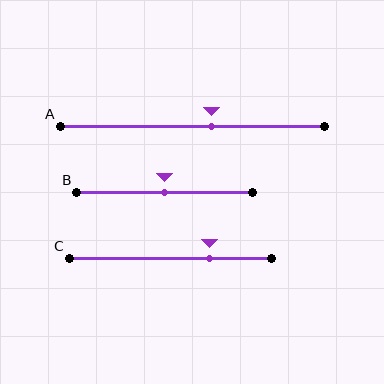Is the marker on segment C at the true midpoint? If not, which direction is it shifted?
No, the marker on segment C is shifted to the right by about 19% of the segment length.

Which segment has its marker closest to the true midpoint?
Segment B has its marker closest to the true midpoint.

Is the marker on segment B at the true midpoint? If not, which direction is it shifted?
Yes, the marker on segment B is at the true midpoint.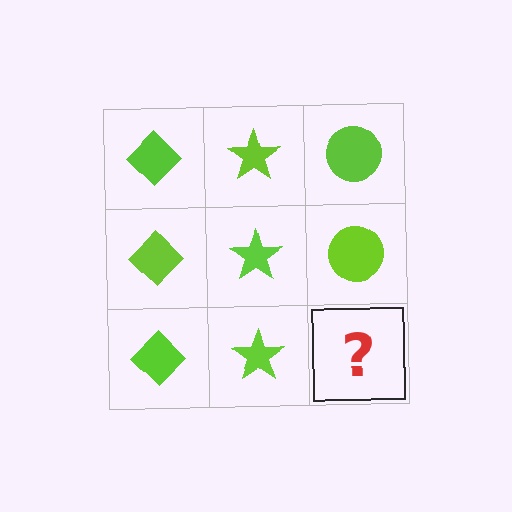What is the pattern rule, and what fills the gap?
The rule is that each column has a consistent shape. The gap should be filled with a lime circle.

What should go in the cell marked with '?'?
The missing cell should contain a lime circle.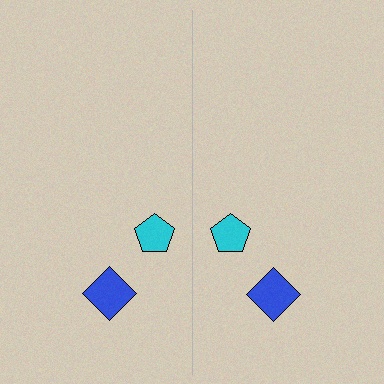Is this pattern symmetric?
Yes, this pattern has bilateral (reflection) symmetry.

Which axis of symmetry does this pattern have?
The pattern has a vertical axis of symmetry running through the center of the image.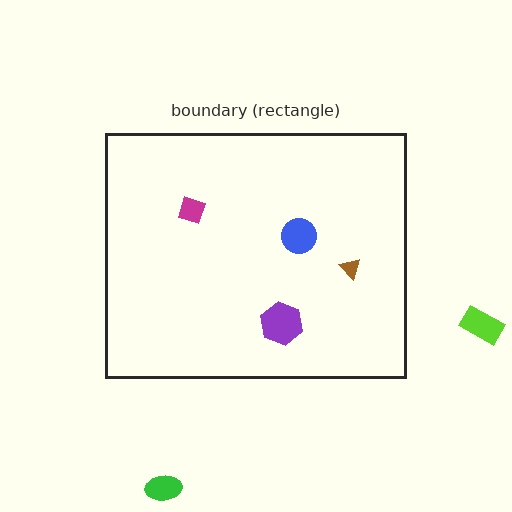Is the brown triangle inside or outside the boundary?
Inside.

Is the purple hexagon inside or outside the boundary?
Inside.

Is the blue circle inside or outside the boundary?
Inside.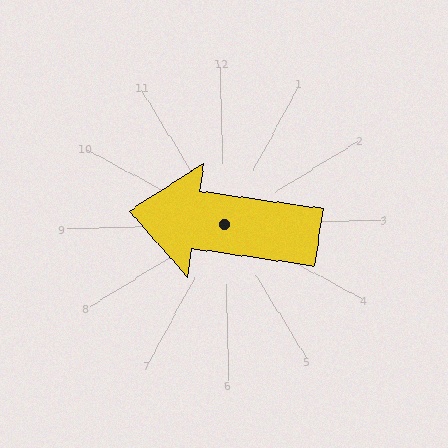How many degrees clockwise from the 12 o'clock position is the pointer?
Approximately 279 degrees.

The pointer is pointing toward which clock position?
Roughly 9 o'clock.